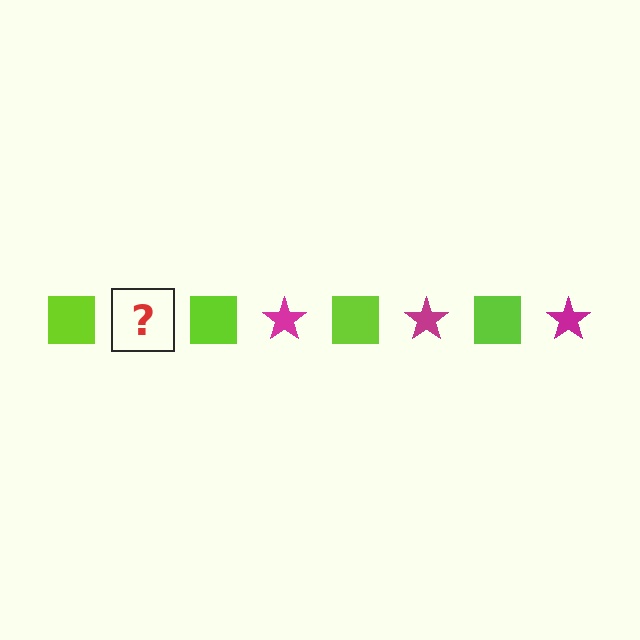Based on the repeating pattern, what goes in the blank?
The blank should be a magenta star.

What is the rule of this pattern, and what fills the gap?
The rule is that the pattern alternates between lime square and magenta star. The gap should be filled with a magenta star.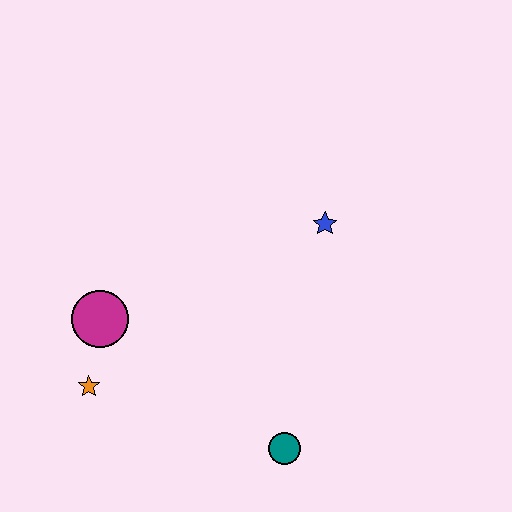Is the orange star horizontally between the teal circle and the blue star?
No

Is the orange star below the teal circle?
No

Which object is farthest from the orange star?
The blue star is farthest from the orange star.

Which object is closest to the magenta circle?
The orange star is closest to the magenta circle.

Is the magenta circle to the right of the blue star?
No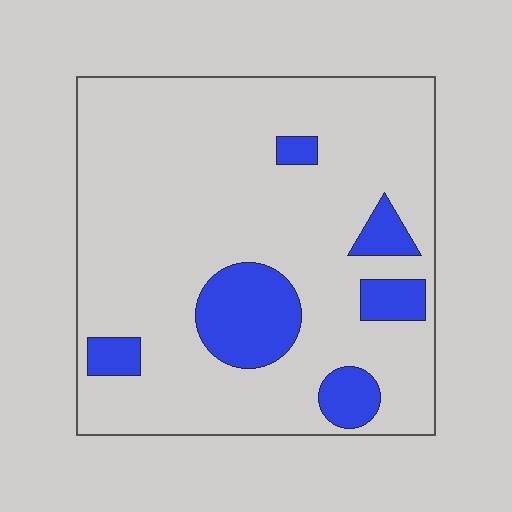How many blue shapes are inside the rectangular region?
6.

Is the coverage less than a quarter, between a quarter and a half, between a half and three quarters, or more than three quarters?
Less than a quarter.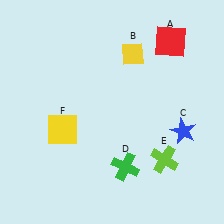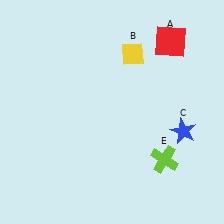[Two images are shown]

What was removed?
The green cross (D), the yellow square (F) were removed in Image 2.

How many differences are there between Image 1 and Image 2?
There are 2 differences between the two images.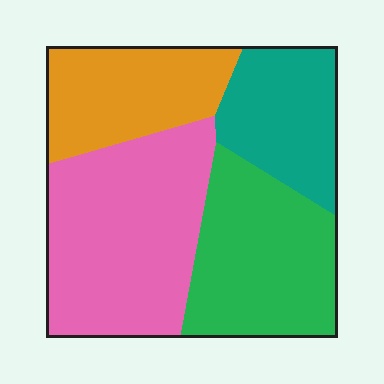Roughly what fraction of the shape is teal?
Teal takes up between a sixth and a third of the shape.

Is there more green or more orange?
Green.